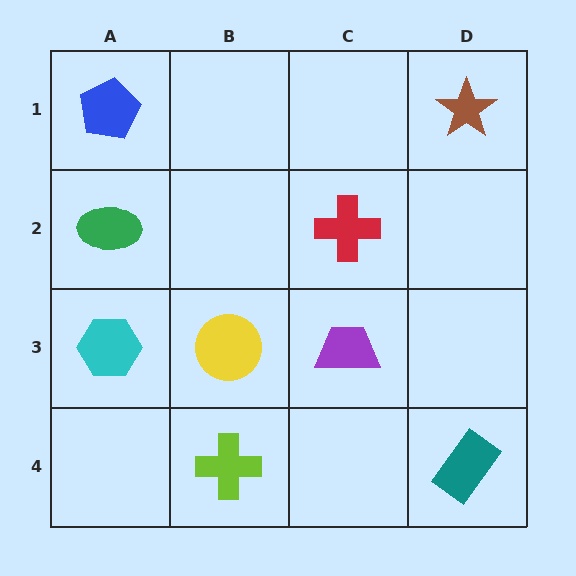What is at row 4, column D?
A teal rectangle.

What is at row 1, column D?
A brown star.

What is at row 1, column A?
A blue pentagon.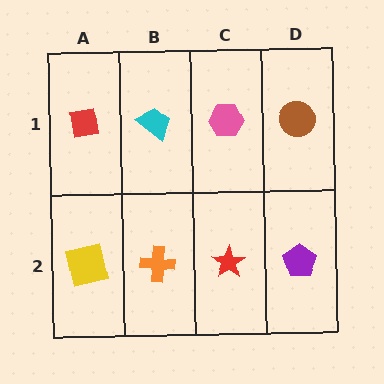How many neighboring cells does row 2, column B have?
3.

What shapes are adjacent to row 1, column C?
A red star (row 2, column C), a cyan trapezoid (row 1, column B), a brown circle (row 1, column D).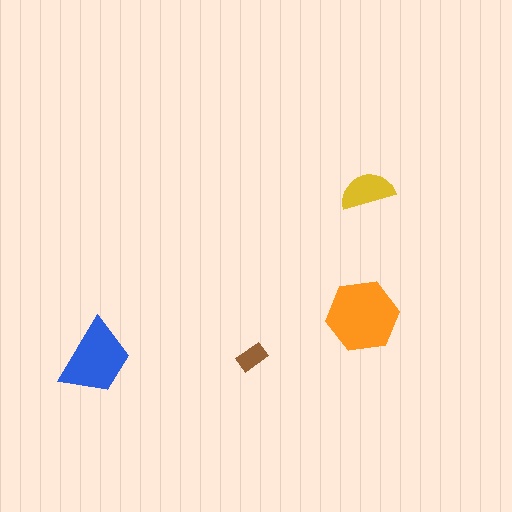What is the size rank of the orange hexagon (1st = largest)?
1st.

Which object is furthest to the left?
The blue trapezoid is leftmost.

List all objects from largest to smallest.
The orange hexagon, the blue trapezoid, the yellow semicircle, the brown rectangle.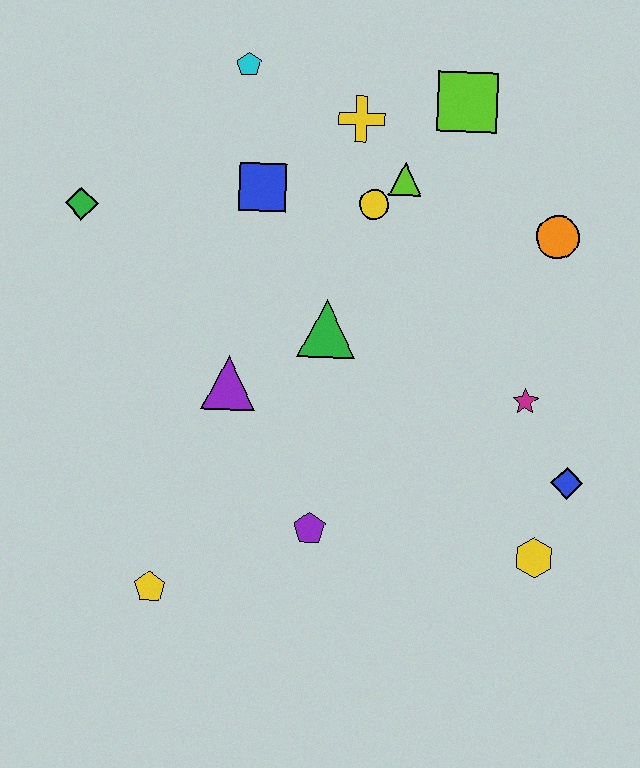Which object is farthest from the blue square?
The yellow hexagon is farthest from the blue square.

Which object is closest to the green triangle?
The purple triangle is closest to the green triangle.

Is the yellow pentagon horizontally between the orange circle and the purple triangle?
No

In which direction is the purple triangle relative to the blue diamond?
The purple triangle is to the left of the blue diamond.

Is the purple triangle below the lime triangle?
Yes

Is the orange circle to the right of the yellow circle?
Yes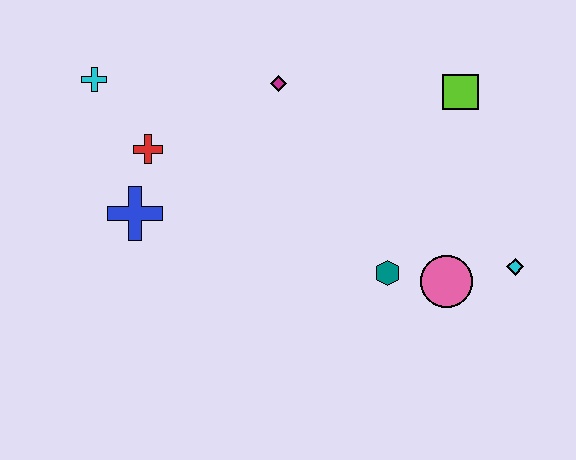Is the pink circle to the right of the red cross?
Yes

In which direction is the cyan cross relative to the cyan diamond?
The cyan cross is to the left of the cyan diamond.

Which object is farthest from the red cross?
The cyan diamond is farthest from the red cross.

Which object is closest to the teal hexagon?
The pink circle is closest to the teal hexagon.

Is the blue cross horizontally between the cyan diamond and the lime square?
No